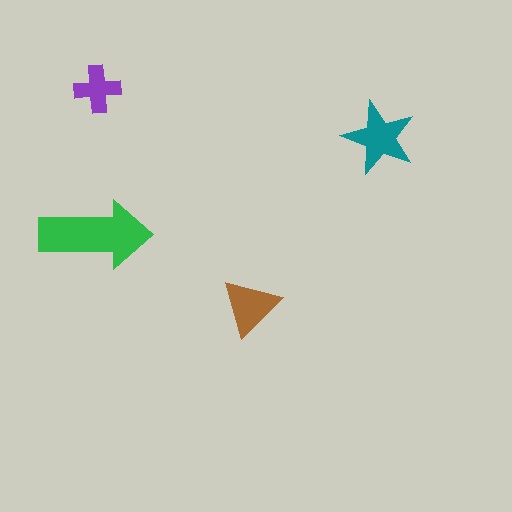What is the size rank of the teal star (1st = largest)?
2nd.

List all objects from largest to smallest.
The green arrow, the teal star, the brown triangle, the purple cross.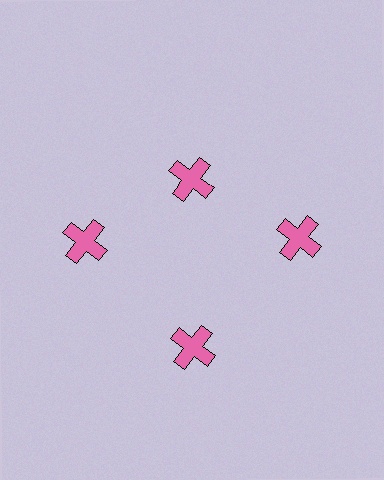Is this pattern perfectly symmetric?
No. The 4 pink crosses are arranged in a ring, but one element near the 12 o'clock position is pulled inward toward the center, breaking the 4-fold rotational symmetry.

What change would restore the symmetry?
The symmetry would be restored by moving it outward, back onto the ring so that all 4 crosses sit at equal angles and equal distance from the center.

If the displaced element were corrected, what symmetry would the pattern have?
It would have 4-fold rotational symmetry — the pattern would map onto itself every 90 degrees.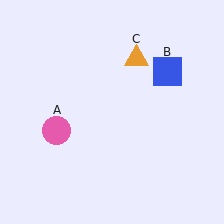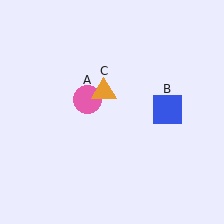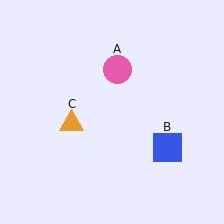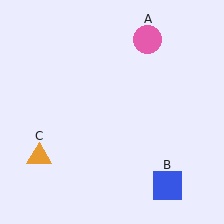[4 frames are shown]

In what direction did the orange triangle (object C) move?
The orange triangle (object C) moved down and to the left.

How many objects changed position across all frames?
3 objects changed position: pink circle (object A), blue square (object B), orange triangle (object C).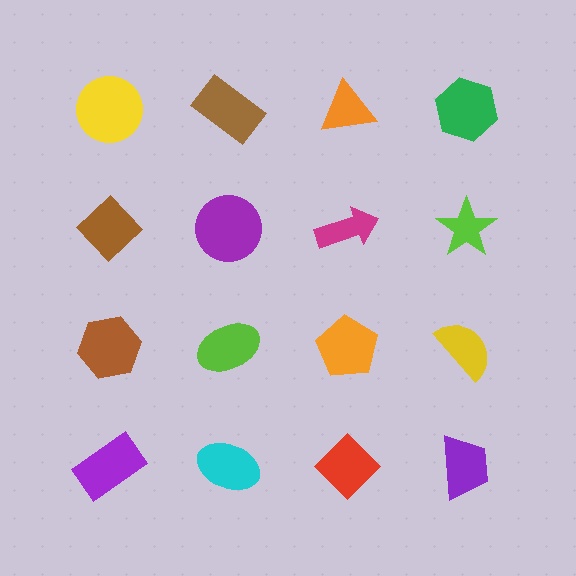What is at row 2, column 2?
A purple circle.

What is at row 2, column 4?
A lime star.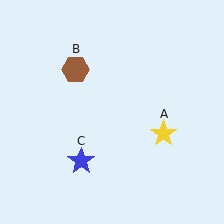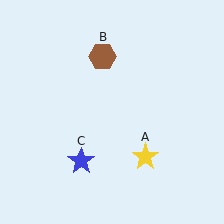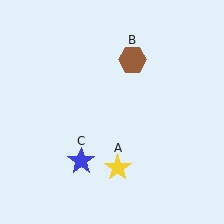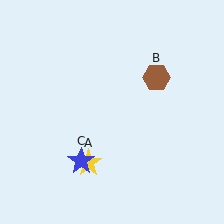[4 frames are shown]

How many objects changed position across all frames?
2 objects changed position: yellow star (object A), brown hexagon (object B).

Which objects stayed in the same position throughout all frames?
Blue star (object C) remained stationary.